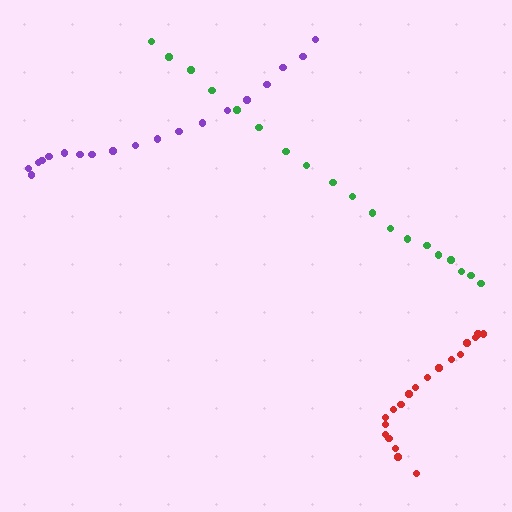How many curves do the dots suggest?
There are 3 distinct paths.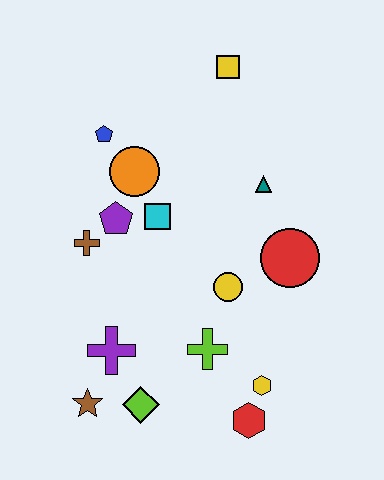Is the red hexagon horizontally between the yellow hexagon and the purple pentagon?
Yes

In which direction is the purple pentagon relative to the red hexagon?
The purple pentagon is above the red hexagon.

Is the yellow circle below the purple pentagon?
Yes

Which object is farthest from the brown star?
The yellow square is farthest from the brown star.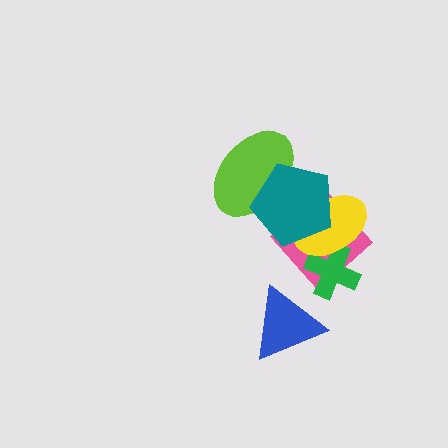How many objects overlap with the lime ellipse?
1 object overlaps with the lime ellipse.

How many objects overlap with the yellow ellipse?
3 objects overlap with the yellow ellipse.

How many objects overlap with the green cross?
2 objects overlap with the green cross.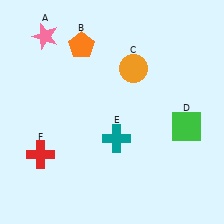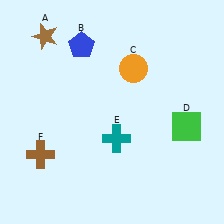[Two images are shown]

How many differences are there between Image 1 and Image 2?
There are 3 differences between the two images.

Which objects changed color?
A changed from pink to brown. B changed from orange to blue. F changed from red to brown.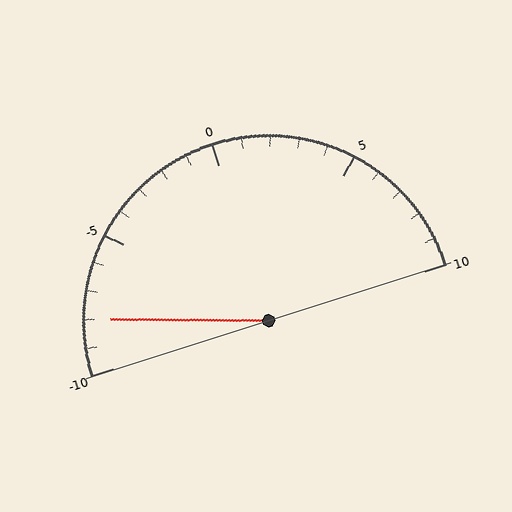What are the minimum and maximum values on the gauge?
The gauge ranges from -10 to 10.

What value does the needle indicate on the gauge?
The needle indicates approximately -8.